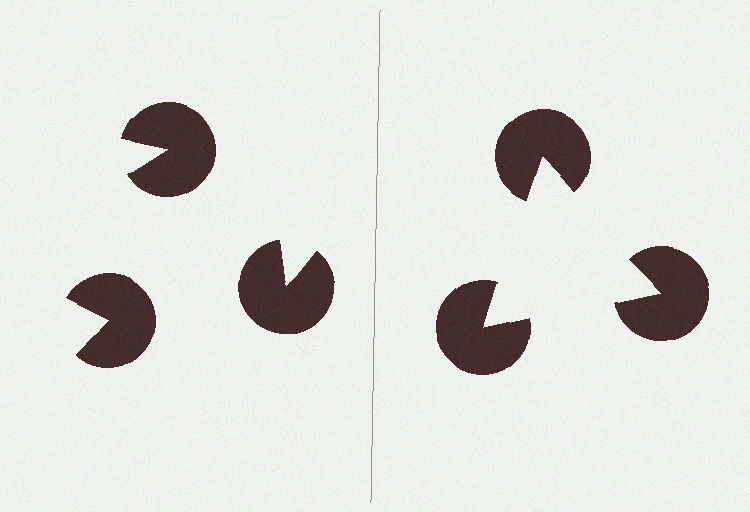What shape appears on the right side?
An illusory triangle.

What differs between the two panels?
The pac-man discs are positioned identically on both sides; only the wedge orientations differ. On the right they align to a triangle; on the left they are misaligned.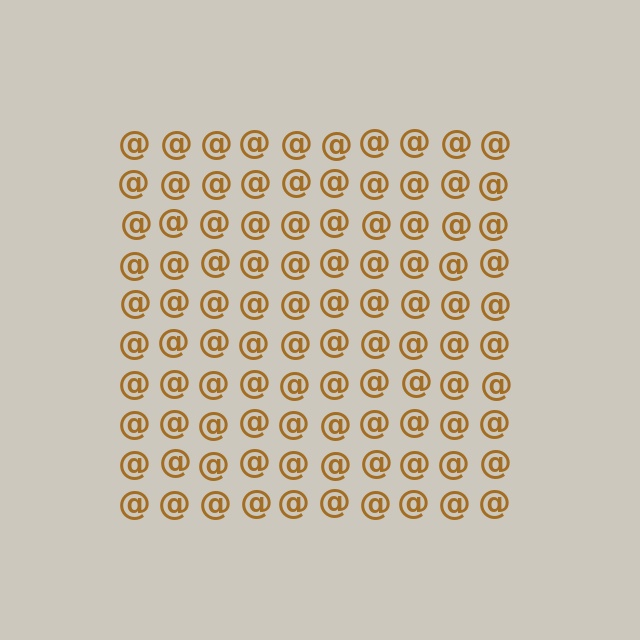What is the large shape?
The large shape is a square.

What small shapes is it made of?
It is made of small at signs.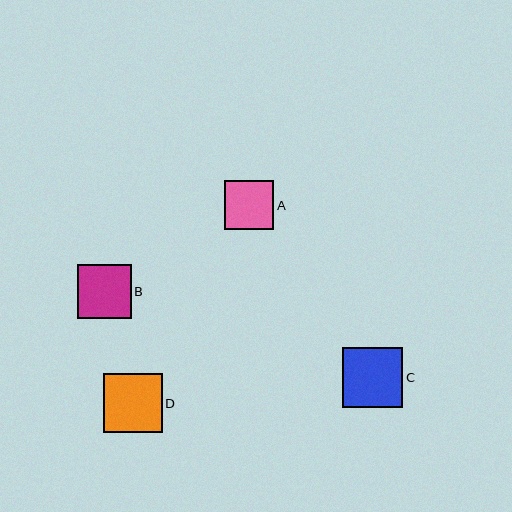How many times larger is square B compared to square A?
Square B is approximately 1.1 times the size of square A.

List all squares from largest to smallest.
From largest to smallest: C, D, B, A.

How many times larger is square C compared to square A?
Square C is approximately 1.2 times the size of square A.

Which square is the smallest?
Square A is the smallest with a size of approximately 49 pixels.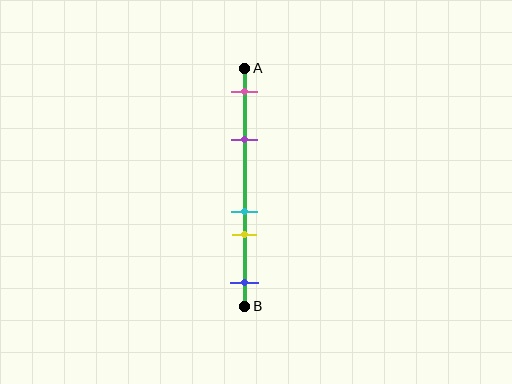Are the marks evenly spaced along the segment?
No, the marks are not evenly spaced.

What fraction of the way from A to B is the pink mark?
The pink mark is approximately 10% (0.1) of the way from A to B.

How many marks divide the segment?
There are 5 marks dividing the segment.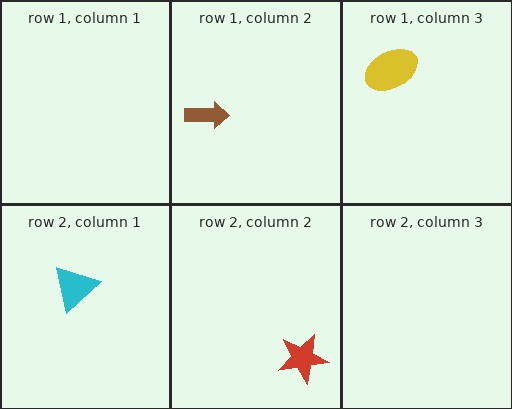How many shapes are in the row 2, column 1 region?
1.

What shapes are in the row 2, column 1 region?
The cyan triangle.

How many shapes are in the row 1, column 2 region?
1.